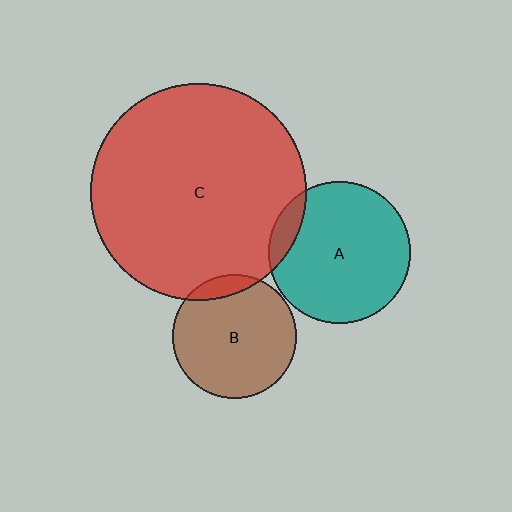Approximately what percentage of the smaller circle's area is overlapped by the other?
Approximately 10%.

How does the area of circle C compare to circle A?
Approximately 2.3 times.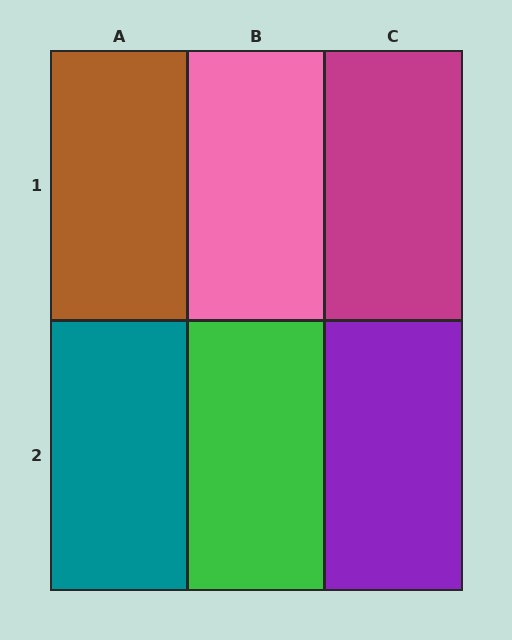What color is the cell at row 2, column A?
Teal.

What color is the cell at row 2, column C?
Purple.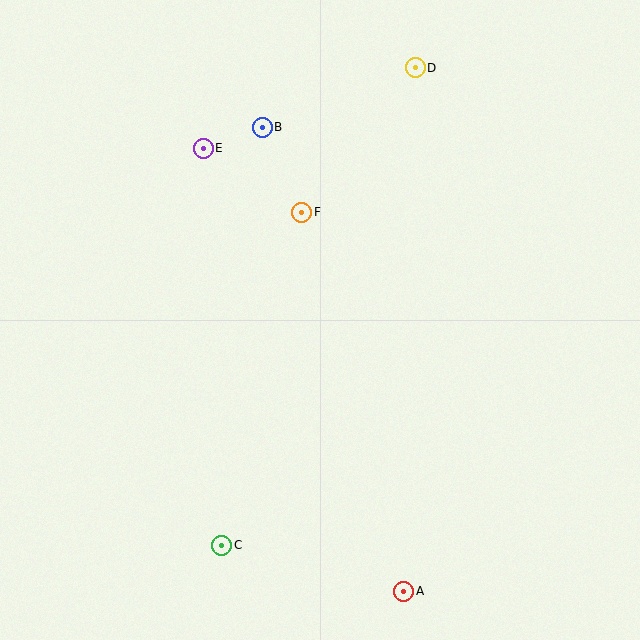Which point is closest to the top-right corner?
Point D is closest to the top-right corner.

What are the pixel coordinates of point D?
Point D is at (415, 68).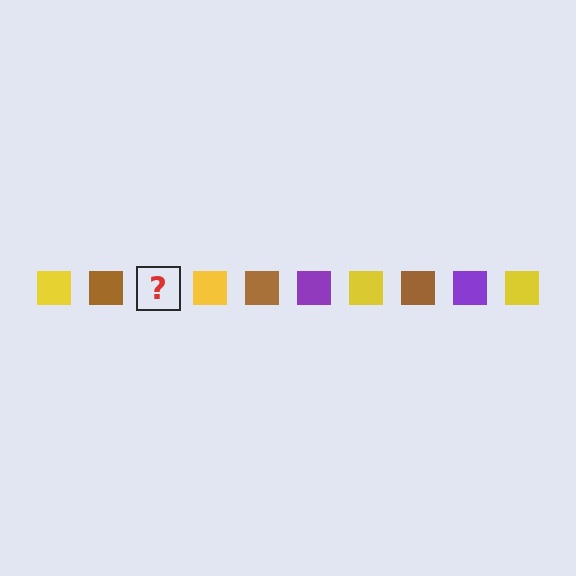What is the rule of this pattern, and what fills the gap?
The rule is that the pattern cycles through yellow, brown, purple squares. The gap should be filled with a purple square.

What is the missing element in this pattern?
The missing element is a purple square.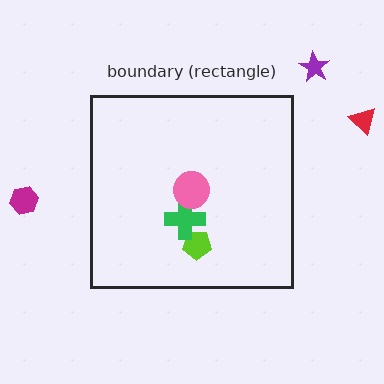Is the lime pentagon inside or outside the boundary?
Inside.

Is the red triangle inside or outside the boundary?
Outside.